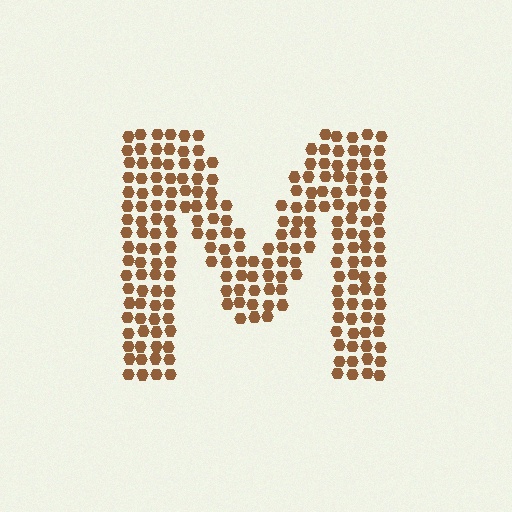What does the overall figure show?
The overall figure shows the letter M.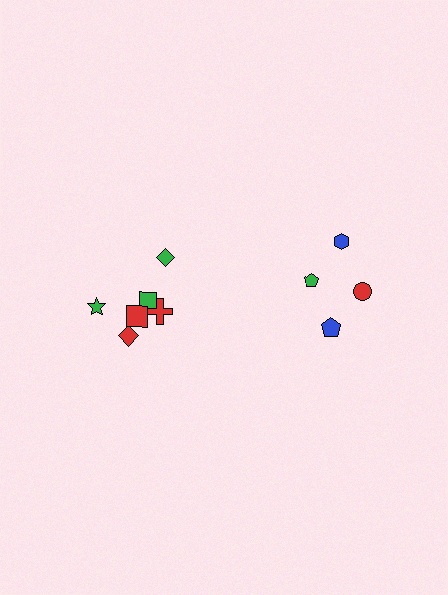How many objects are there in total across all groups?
There are 10 objects.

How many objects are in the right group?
There are 4 objects.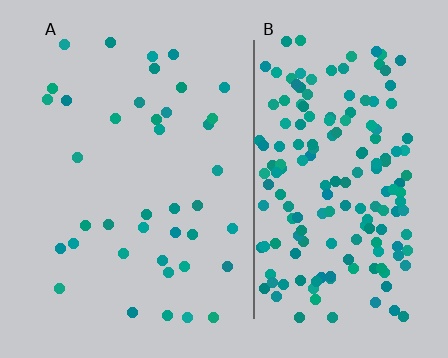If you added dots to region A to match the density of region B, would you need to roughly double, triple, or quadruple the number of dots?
Approximately quadruple.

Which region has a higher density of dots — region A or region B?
B (the right).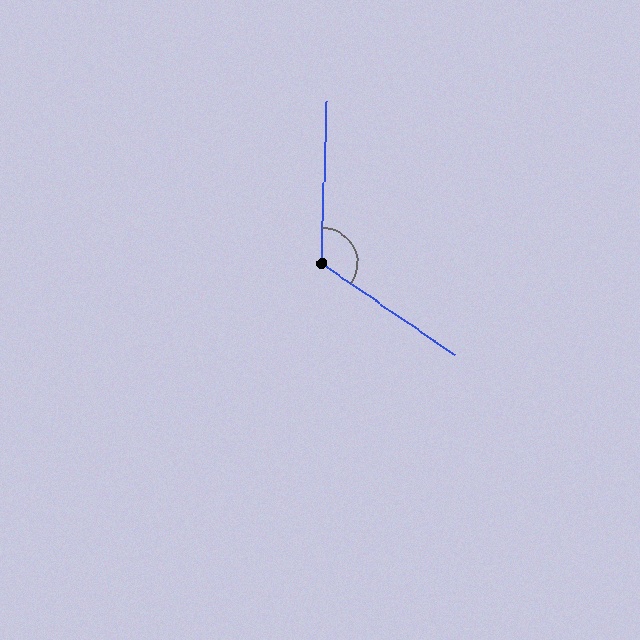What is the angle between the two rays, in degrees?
Approximately 123 degrees.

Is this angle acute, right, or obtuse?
It is obtuse.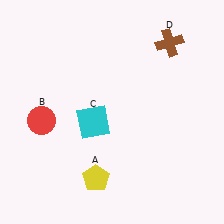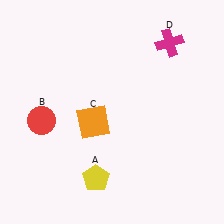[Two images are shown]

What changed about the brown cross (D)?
In Image 1, D is brown. In Image 2, it changed to magenta.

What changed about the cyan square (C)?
In Image 1, C is cyan. In Image 2, it changed to orange.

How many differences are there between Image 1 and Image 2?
There are 2 differences between the two images.